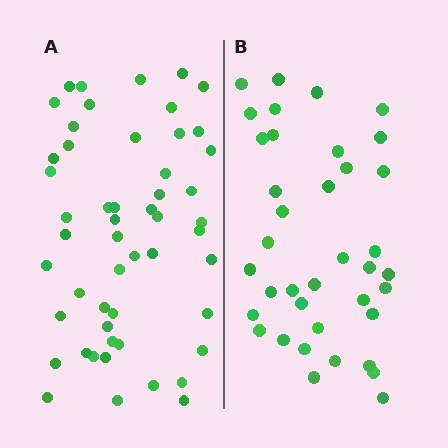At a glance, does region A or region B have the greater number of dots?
Region A (the left region) has more dots.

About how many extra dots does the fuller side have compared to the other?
Region A has approximately 15 more dots than region B.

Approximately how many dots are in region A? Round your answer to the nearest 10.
About 50 dots. (The exact count is 52, which rounds to 50.)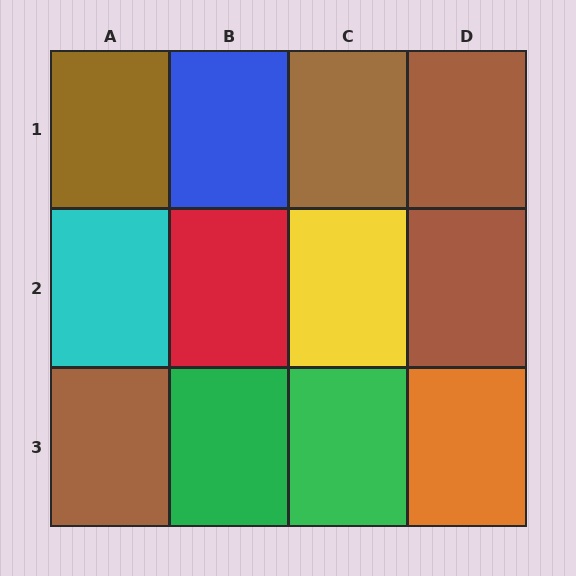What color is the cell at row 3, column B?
Green.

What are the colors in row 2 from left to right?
Cyan, red, yellow, brown.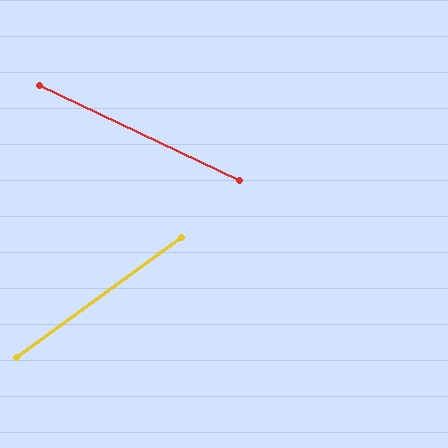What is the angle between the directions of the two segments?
Approximately 62 degrees.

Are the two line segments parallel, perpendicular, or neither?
Neither parallel nor perpendicular — they differ by about 62°.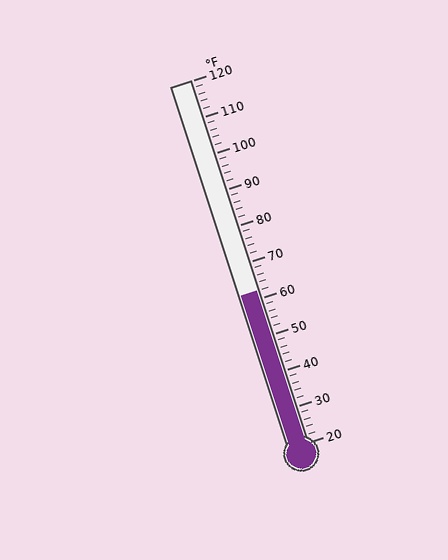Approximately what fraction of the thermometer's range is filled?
The thermometer is filled to approximately 40% of its range.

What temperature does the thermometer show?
The thermometer shows approximately 62°F.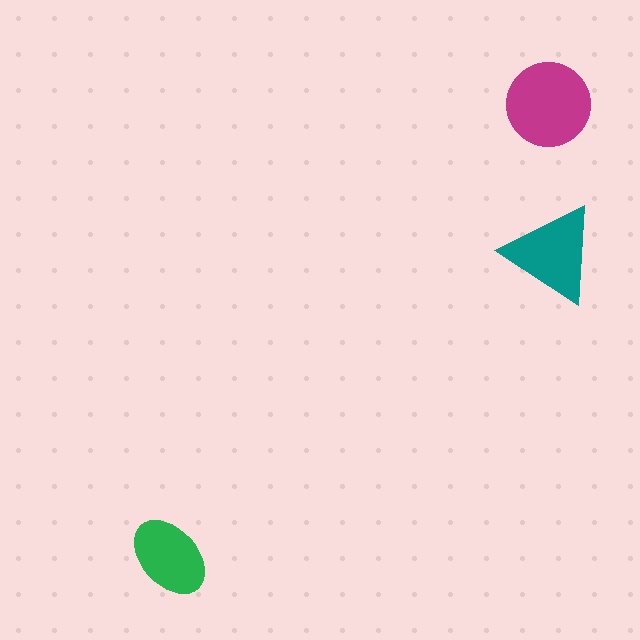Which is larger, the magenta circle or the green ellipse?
The magenta circle.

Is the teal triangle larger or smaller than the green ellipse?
Larger.